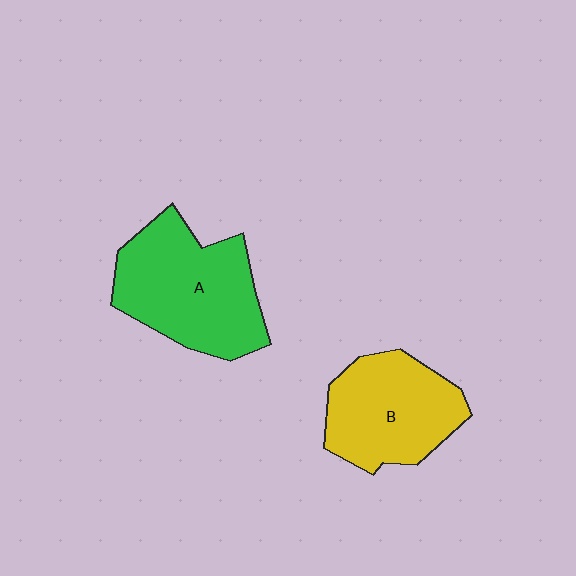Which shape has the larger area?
Shape A (green).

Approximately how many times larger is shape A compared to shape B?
Approximately 1.2 times.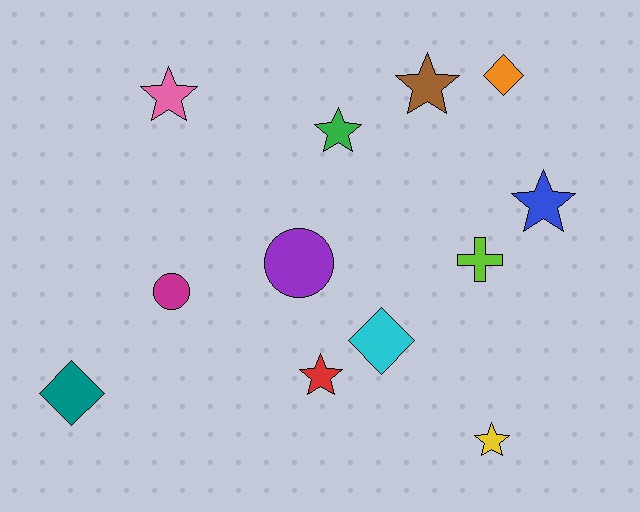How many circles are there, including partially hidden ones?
There are 2 circles.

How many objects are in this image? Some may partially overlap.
There are 12 objects.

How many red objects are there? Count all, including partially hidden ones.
There is 1 red object.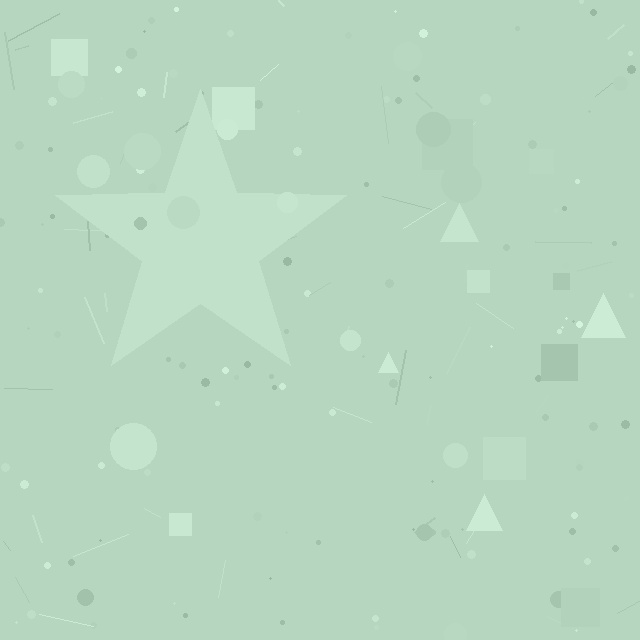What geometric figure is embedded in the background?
A star is embedded in the background.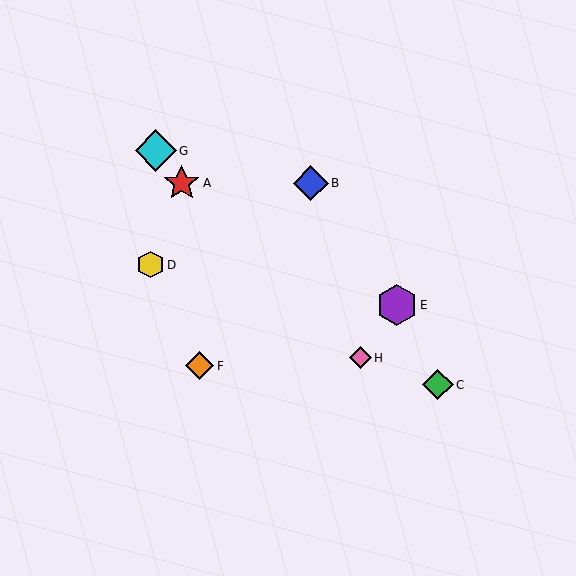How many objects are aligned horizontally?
2 objects (A, B) are aligned horizontally.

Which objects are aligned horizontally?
Objects A, B are aligned horizontally.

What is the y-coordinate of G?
Object G is at y≈151.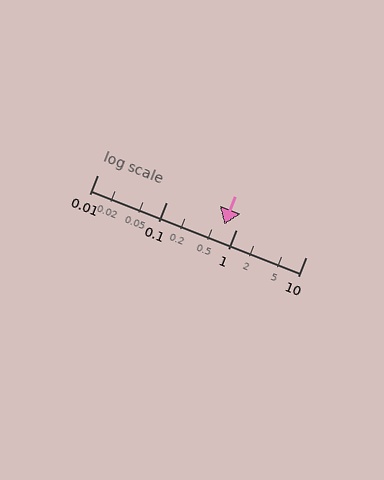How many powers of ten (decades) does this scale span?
The scale spans 3 decades, from 0.01 to 10.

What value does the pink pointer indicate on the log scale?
The pointer indicates approximately 0.68.